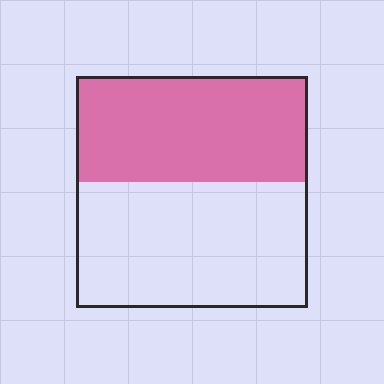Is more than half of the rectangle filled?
No.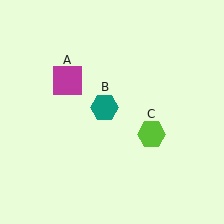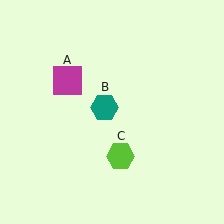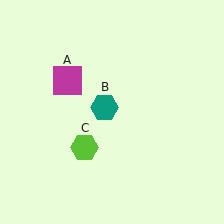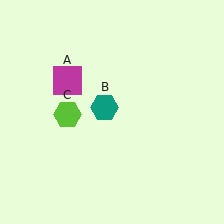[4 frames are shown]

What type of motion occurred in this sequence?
The lime hexagon (object C) rotated clockwise around the center of the scene.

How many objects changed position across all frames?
1 object changed position: lime hexagon (object C).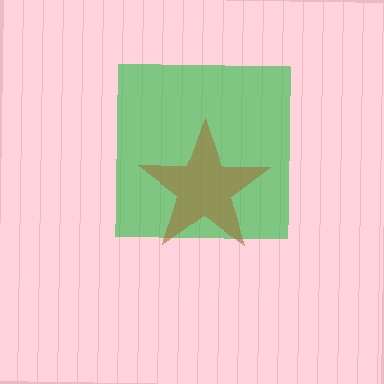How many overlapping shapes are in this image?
There are 2 overlapping shapes in the image.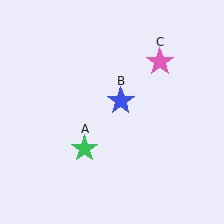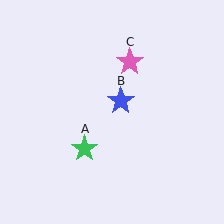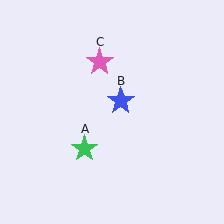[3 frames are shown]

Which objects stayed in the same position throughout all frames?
Green star (object A) and blue star (object B) remained stationary.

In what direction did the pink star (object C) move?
The pink star (object C) moved left.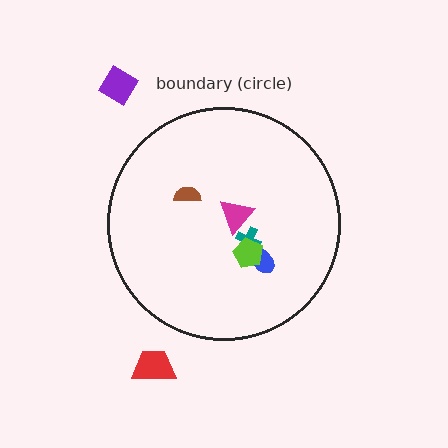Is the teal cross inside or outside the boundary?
Inside.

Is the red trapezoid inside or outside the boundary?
Outside.